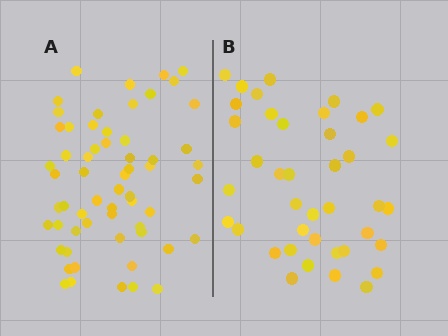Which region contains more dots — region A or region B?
Region A (the left region) has more dots.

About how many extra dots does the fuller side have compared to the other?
Region A has approximately 20 more dots than region B.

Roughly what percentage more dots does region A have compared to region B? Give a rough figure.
About 50% more.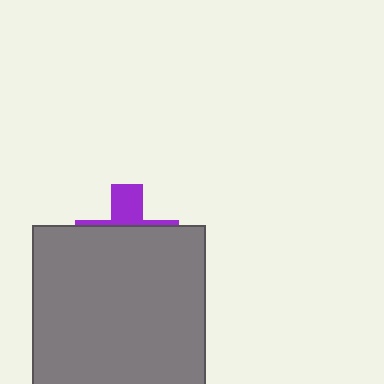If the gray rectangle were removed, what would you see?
You would see the complete purple cross.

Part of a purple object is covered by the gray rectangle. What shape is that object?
It is a cross.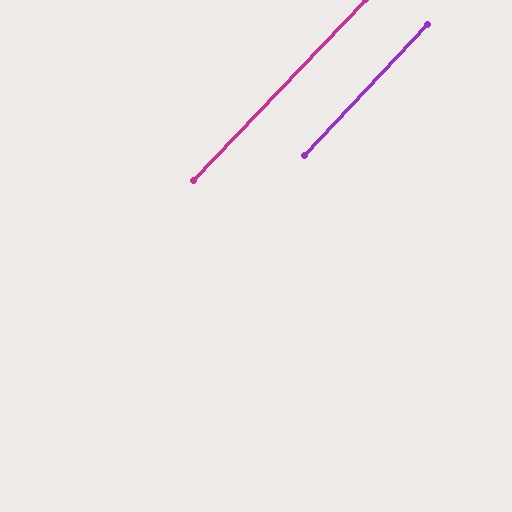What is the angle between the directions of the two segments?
Approximately 1 degree.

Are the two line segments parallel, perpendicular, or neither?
Parallel — their directions differ by only 0.5°.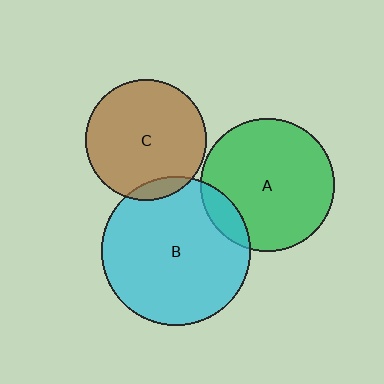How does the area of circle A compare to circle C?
Approximately 1.2 times.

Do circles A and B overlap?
Yes.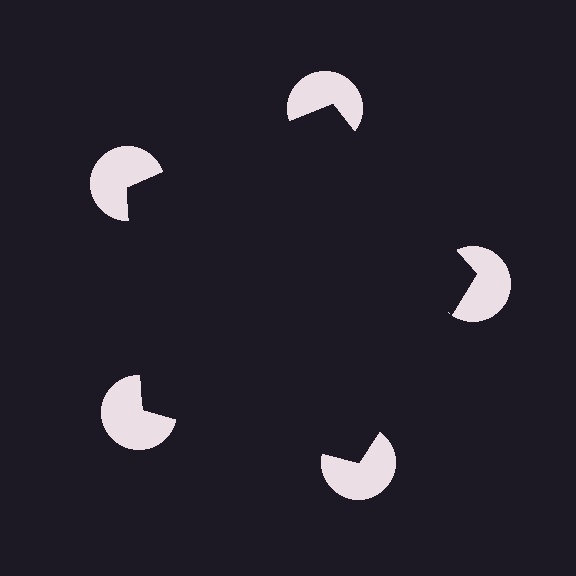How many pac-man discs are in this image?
There are 5 — one at each vertex of the illusory pentagon.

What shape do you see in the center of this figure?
An illusory pentagon — its edges are inferred from the aligned wedge cuts in the pac-man discs, not physically drawn.